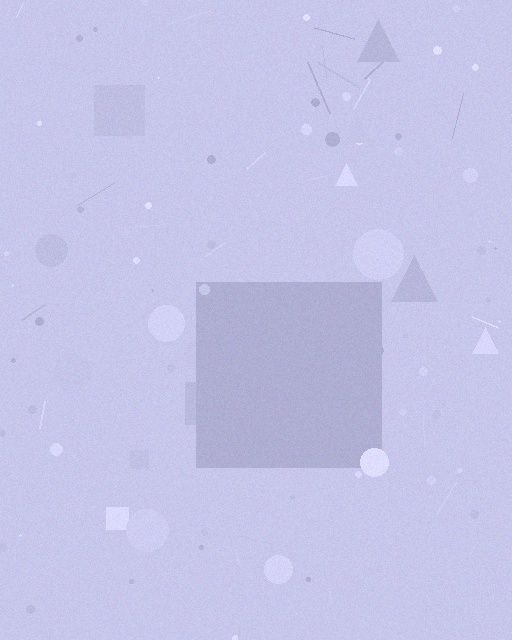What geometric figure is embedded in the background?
A square is embedded in the background.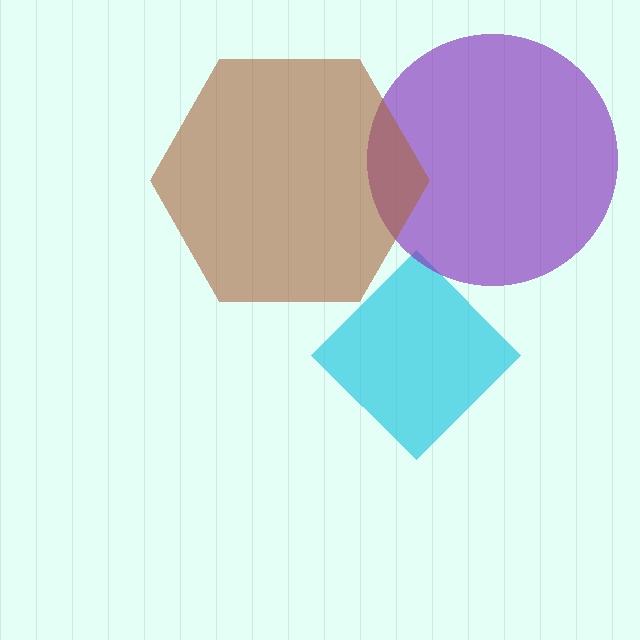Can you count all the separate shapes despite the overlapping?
Yes, there are 3 separate shapes.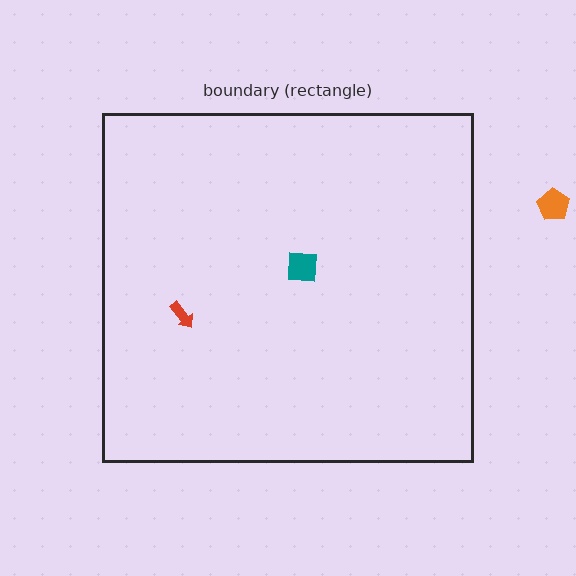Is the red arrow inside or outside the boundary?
Inside.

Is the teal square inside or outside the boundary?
Inside.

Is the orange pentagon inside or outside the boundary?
Outside.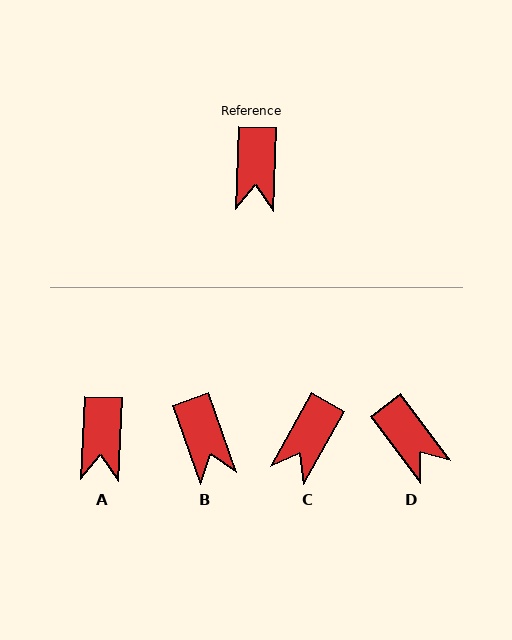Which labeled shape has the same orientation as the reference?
A.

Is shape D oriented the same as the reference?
No, it is off by about 40 degrees.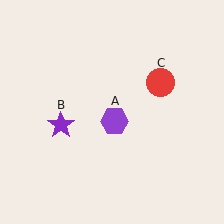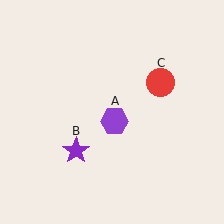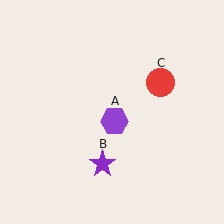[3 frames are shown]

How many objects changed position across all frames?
1 object changed position: purple star (object B).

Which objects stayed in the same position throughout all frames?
Purple hexagon (object A) and red circle (object C) remained stationary.